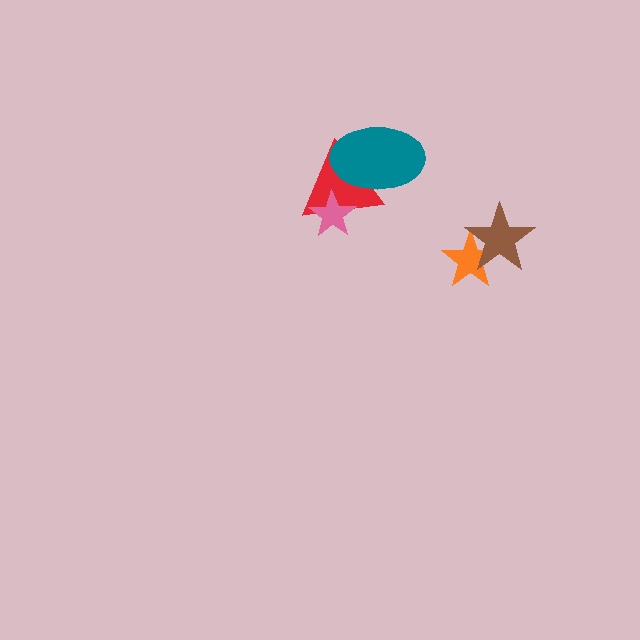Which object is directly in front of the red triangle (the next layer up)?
The teal ellipse is directly in front of the red triangle.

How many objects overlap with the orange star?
1 object overlaps with the orange star.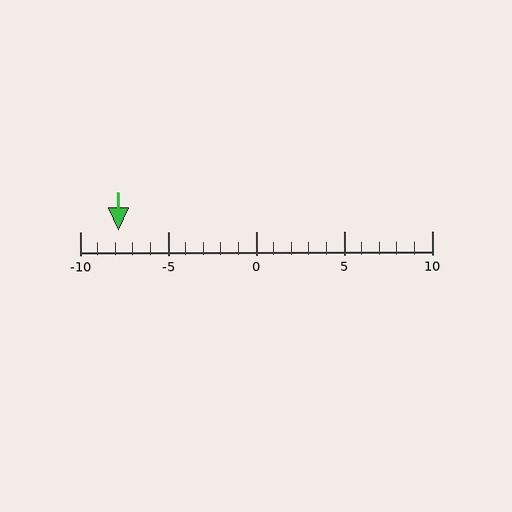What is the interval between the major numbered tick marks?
The major tick marks are spaced 5 units apart.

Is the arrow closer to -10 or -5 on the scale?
The arrow is closer to -10.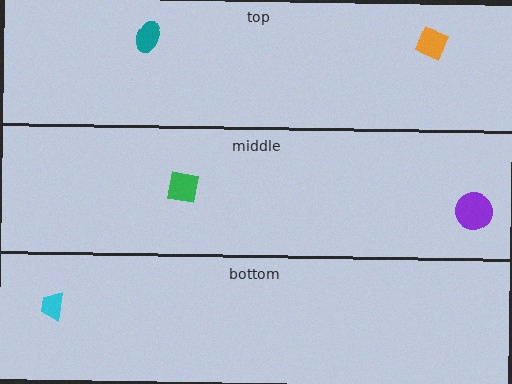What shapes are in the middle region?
The purple circle, the green square.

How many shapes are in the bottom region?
1.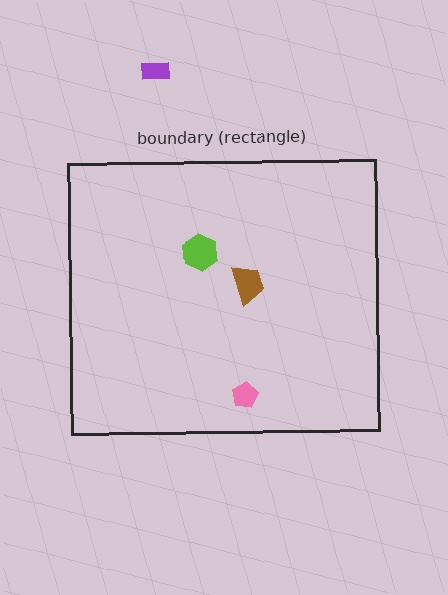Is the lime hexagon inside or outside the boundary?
Inside.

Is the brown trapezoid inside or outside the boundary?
Inside.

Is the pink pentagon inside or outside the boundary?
Inside.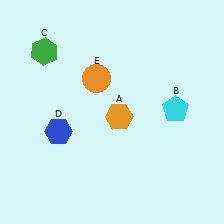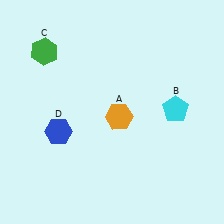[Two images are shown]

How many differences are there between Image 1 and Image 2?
There is 1 difference between the two images.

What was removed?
The orange circle (E) was removed in Image 2.